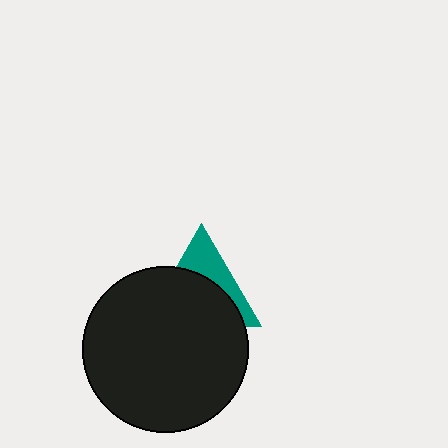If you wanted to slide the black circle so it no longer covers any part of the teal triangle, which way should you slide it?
Slide it down — that is the most direct way to separate the two shapes.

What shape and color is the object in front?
The object in front is a black circle.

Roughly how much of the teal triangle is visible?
A small part of it is visible (roughly 37%).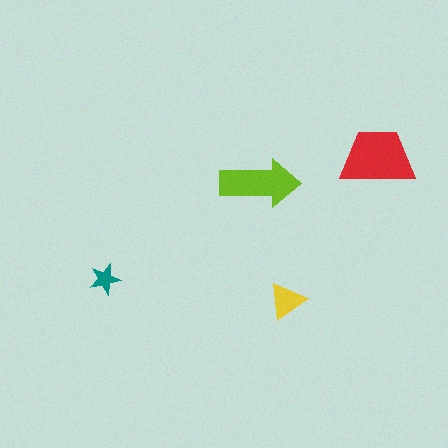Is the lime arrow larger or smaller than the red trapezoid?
Smaller.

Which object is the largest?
The red trapezoid.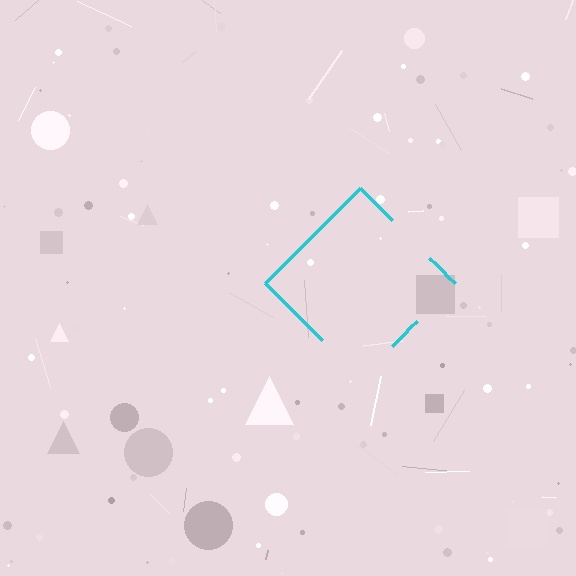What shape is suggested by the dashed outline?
The dashed outline suggests a diamond.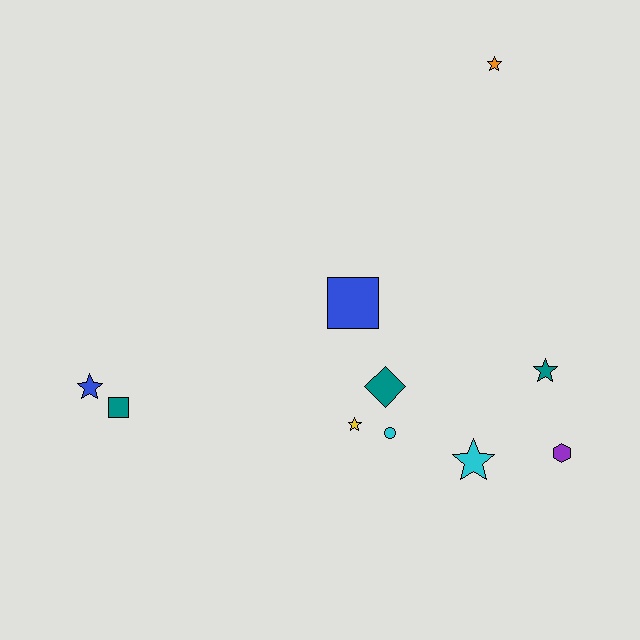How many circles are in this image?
There is 1 circle.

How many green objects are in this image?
There are no green objects.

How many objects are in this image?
There are 10 objects.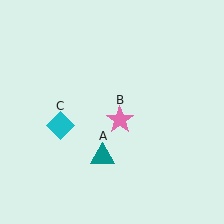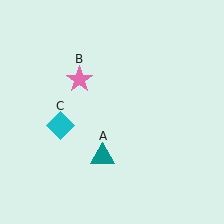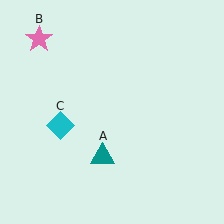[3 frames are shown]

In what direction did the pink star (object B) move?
The pink star (object B) moved up and to the left.